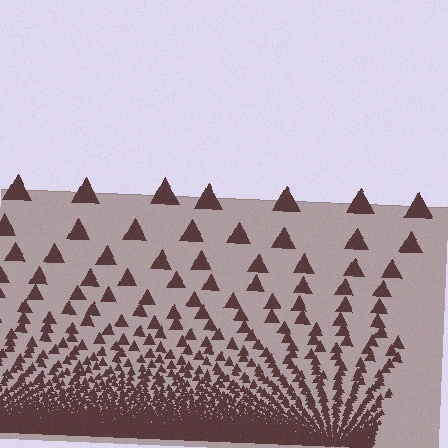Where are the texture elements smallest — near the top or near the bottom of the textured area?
Near the bottom.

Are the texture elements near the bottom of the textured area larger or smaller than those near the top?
Smaller. The gradient is inverted — elements near the bottom are smaller and denser.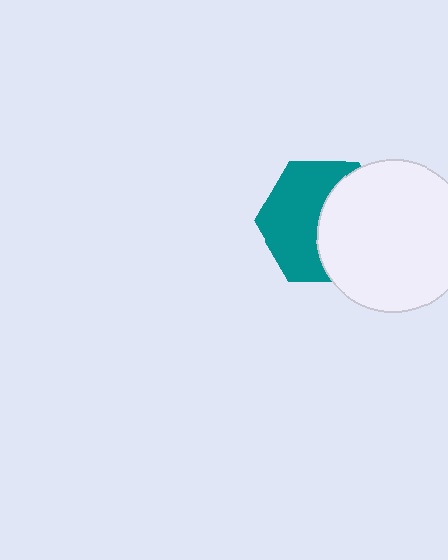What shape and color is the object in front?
The object in front is a white circle.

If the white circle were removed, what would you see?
You would see the complete teal hexagon.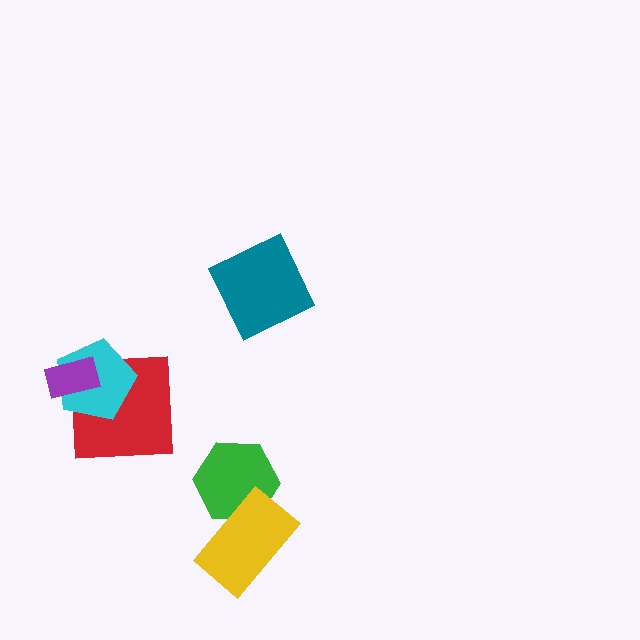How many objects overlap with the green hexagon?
1 object overlaps with the green hexagon.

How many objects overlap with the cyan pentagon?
2 objects overlap with the cyan pentagon.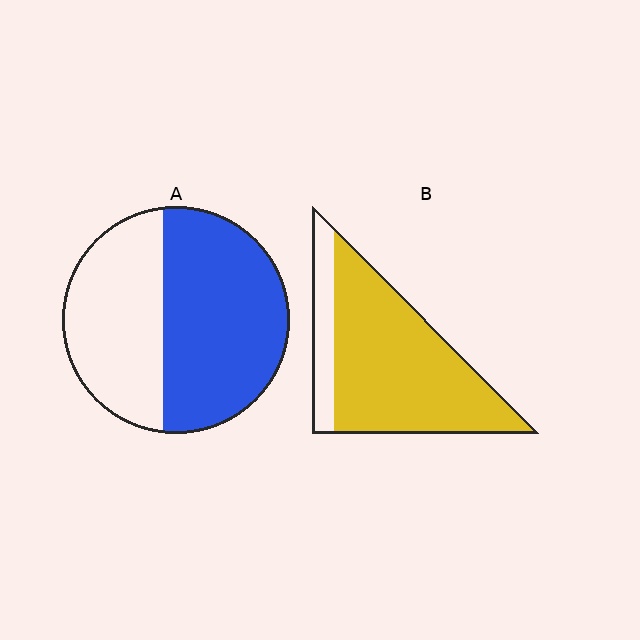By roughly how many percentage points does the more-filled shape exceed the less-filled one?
By roughly 25 percentage points (B over A).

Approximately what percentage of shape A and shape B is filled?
A is approximately 55% and B is approximately 80%.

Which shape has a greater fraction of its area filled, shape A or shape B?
Shape B.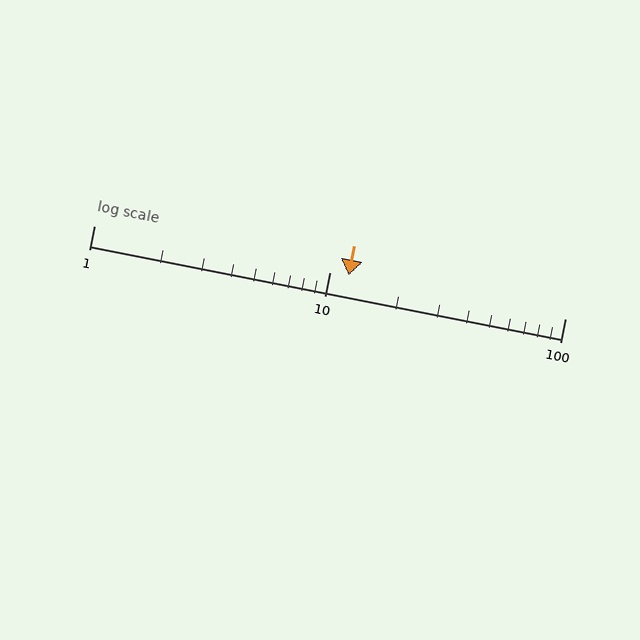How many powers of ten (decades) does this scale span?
The scale spans 2 decades, from 1 to 100.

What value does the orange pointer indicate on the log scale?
The pointer indicates approximately 12.